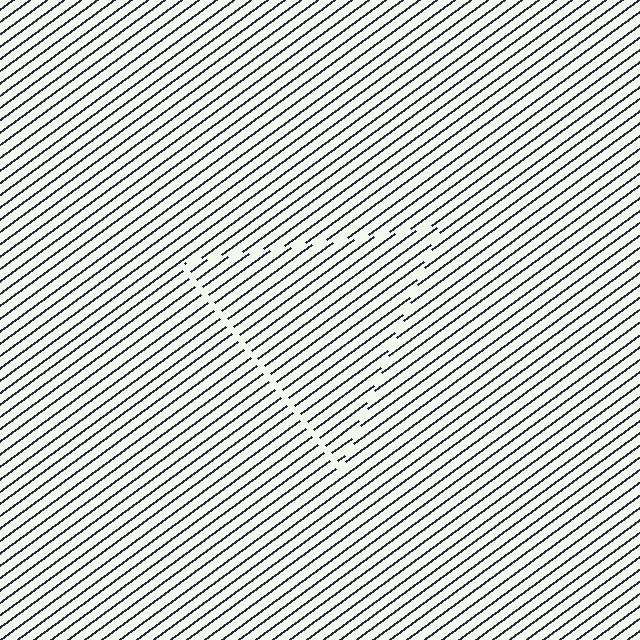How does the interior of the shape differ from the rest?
The interior of the shape contains the same grating, shifted by half a period — the contour is defined by the phase discontinuity where line-ends from the inner and outer gratings abut.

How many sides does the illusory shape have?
3 sides — the line-ends trace a triangle.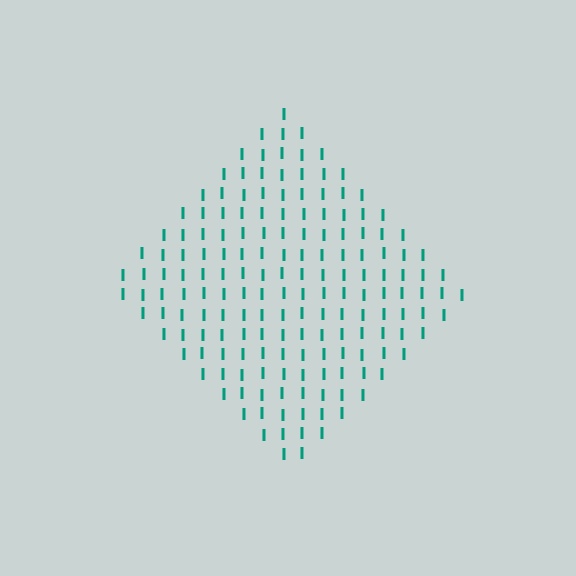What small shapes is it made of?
It is made of small letter I's.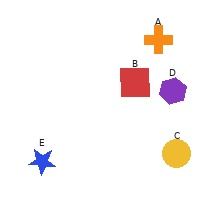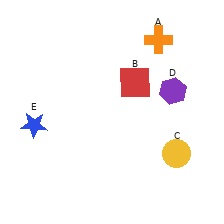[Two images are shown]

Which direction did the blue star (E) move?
The blue star (E) moved up.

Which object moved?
The blue star (E) moved up.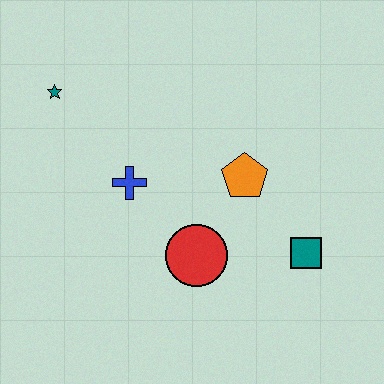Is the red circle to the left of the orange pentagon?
Yes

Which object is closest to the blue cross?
The red circle is closest to the blue cross.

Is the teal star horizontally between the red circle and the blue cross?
No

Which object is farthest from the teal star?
The teal square is farthest from the teal star.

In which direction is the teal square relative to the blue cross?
The teal square is to the right of the blue cross.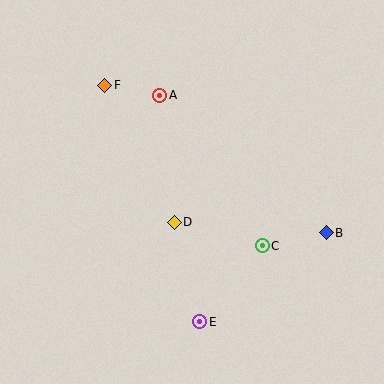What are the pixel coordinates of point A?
Point A is at (160, 95).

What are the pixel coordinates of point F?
Point F is at (105, 85).